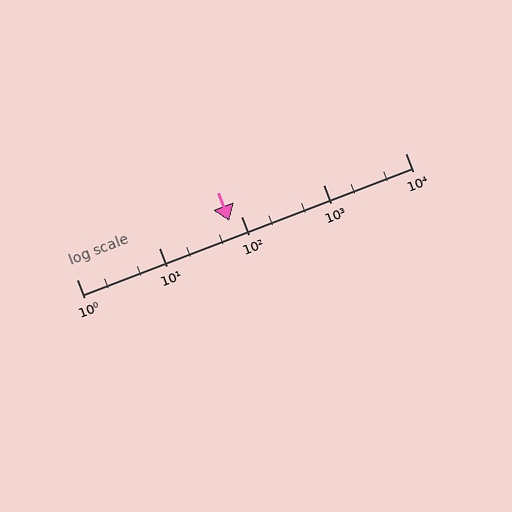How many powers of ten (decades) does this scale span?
The scale spans 4 decades, from 1 to 10000.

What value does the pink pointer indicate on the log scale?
The pointer indicates approximately 73.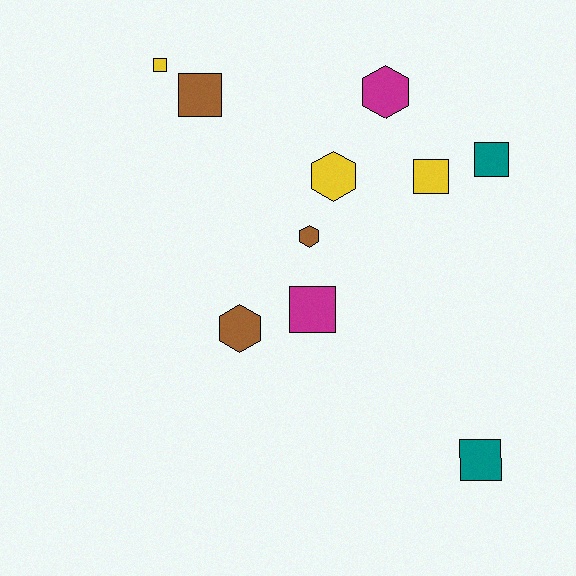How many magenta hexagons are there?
There is 1 magenta hexagon.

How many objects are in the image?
There are 10 objects.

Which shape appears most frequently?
Square, with 6 objects.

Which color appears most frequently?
Brown, with 3 objects.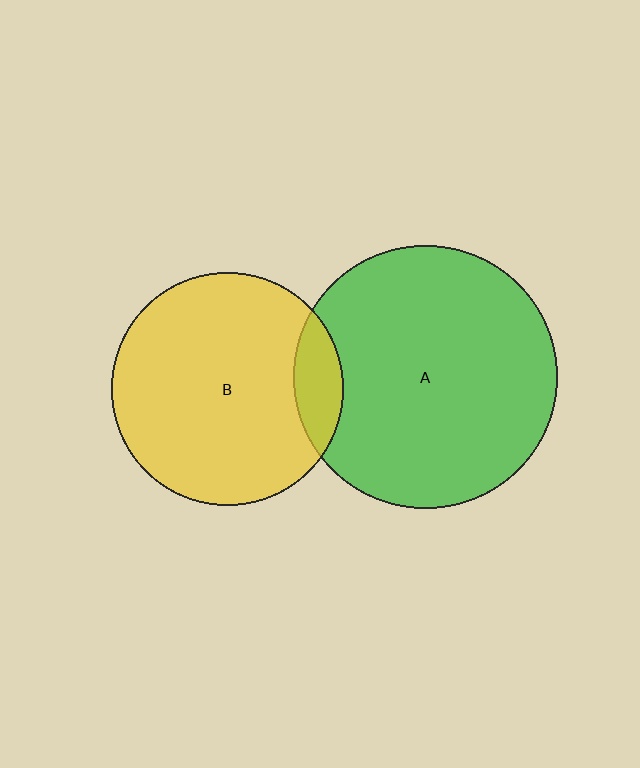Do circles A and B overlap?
Yes.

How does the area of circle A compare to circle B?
Approximately 1.3 times.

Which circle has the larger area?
Circle A (green).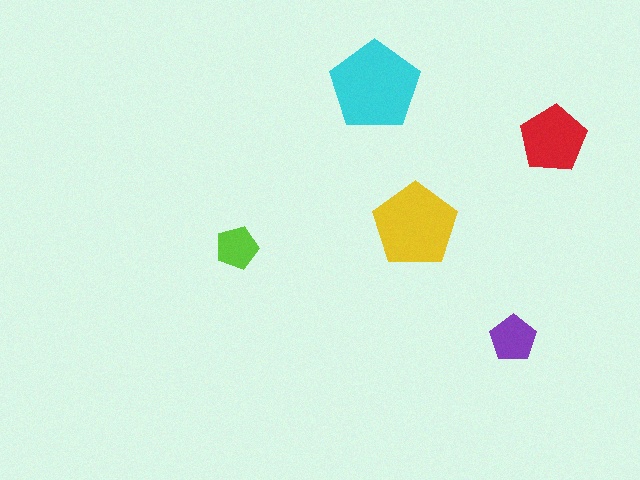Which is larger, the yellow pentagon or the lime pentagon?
The yellow one.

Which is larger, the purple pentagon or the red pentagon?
The red one.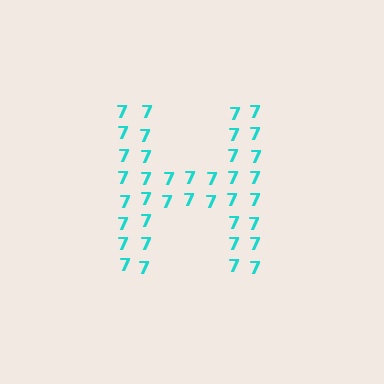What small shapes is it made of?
It is made of small digit 7's.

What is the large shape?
The large shape is the letter H.